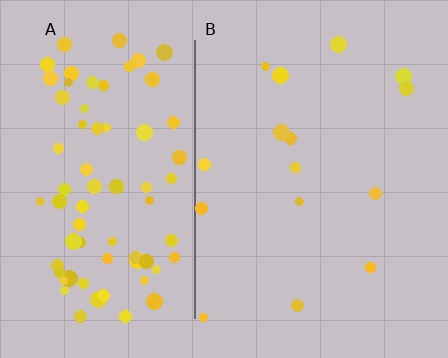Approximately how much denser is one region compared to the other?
Approximately 5.0× — region A over region B.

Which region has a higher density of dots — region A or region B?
A (the left).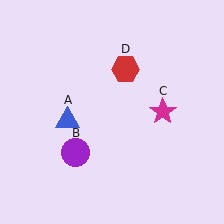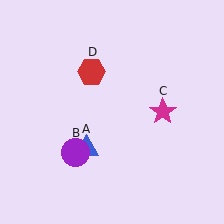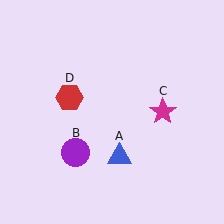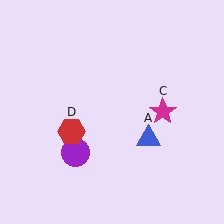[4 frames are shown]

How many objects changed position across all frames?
2 objects changed position: blue triangle (object A), red hexagon (object D).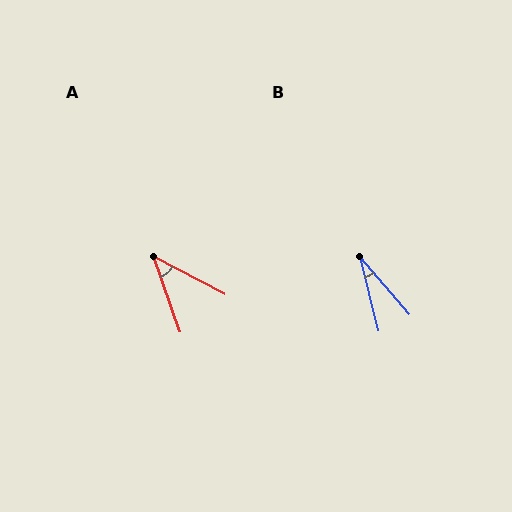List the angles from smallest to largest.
B (27°), A (43°).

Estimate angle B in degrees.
Approximately 27 degrees.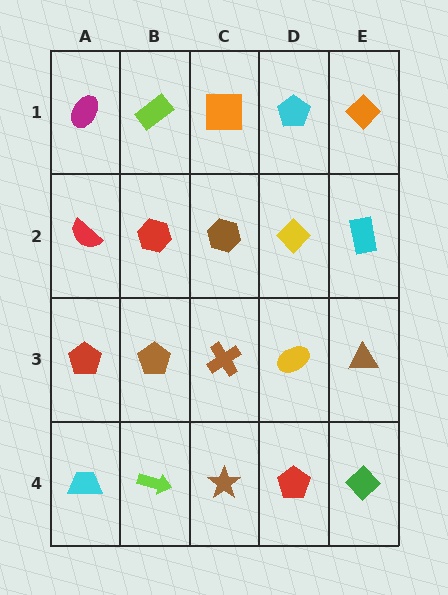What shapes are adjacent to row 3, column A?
A red semicircle (row 2, column A), a cyan trapezoid (row 4, column A), a brown pentagon (row 3, column B).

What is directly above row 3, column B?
A red hexagon.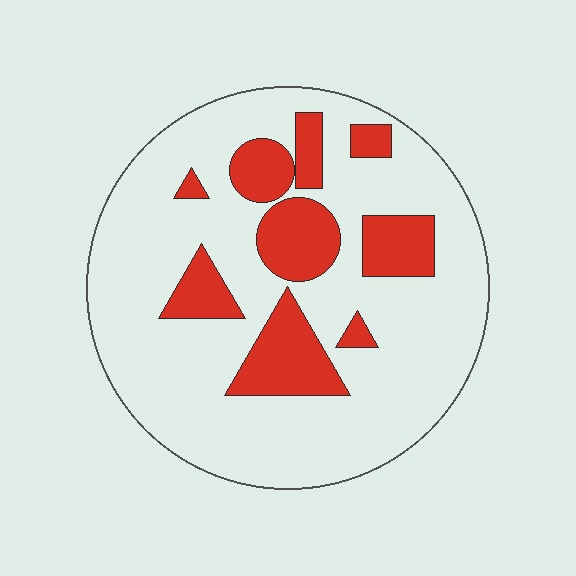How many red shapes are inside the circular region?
9.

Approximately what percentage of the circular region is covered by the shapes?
Approximately 25%.